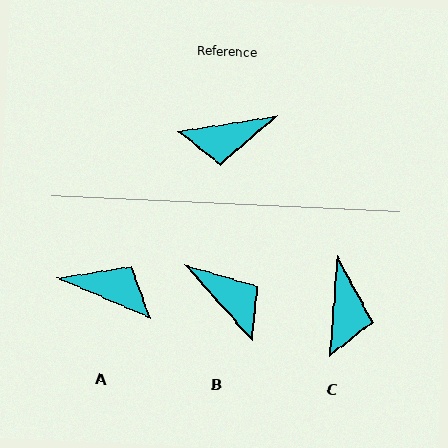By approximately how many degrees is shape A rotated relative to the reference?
Approximately 148 degrees counter-clockwise.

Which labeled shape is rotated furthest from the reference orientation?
A, about 148 degrees away.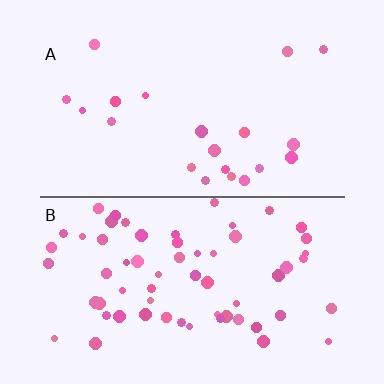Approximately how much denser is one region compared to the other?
Approximately 3.0× — region B over region A.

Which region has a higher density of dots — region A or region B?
B (the bottom).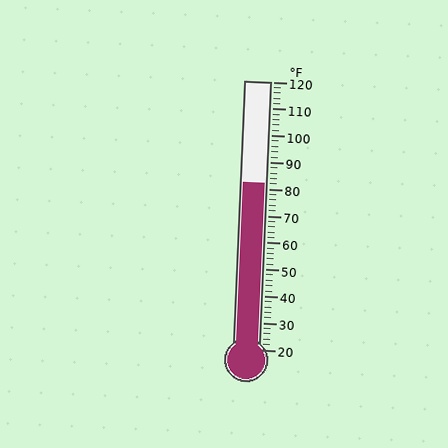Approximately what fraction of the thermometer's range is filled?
The thermometer is filled to approximately 60% of its range.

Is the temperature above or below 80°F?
The temperature is above 80°F.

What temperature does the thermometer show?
The thermometer shows approximately 82°F.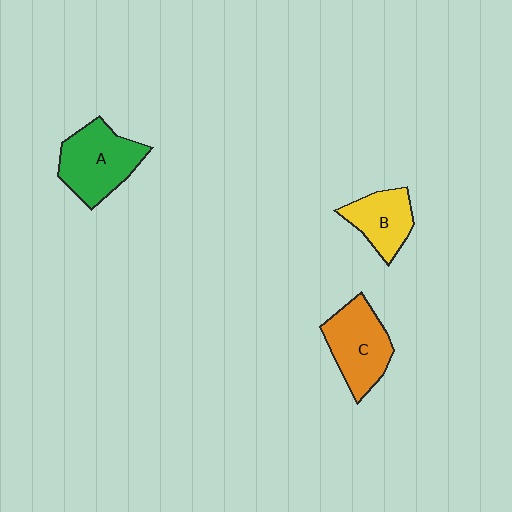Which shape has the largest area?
Shape A (green).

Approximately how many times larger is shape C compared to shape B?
Approximately 1.3 times.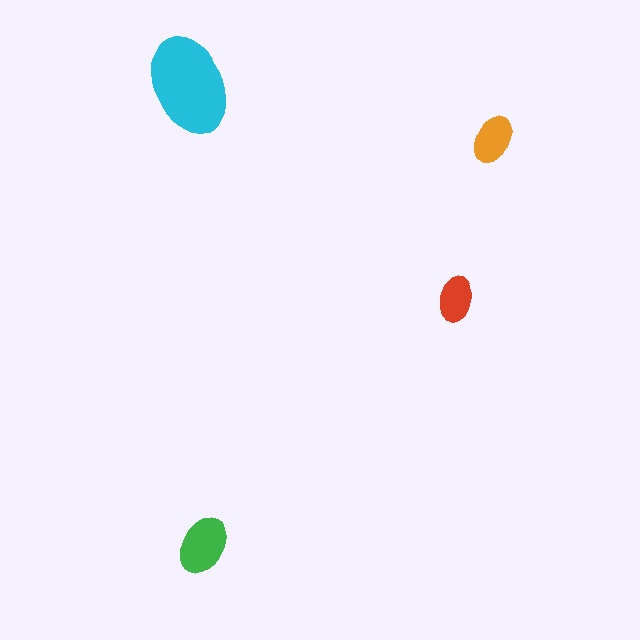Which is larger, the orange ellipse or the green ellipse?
The green one.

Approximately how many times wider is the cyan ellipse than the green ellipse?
About 1.5 times wider.